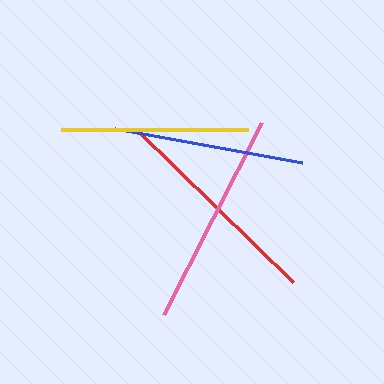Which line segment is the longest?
The red line is the longest at approximately 218 pixels.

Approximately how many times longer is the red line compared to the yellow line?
The red line is approximately 1.2 times the length of the yellow line.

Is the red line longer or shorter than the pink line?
The red line is longer than the pink line.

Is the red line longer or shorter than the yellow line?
The red line is longer than the yellow line.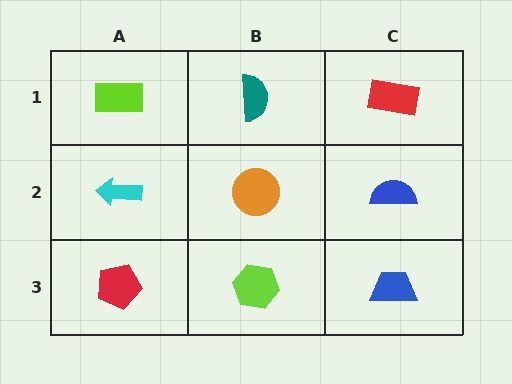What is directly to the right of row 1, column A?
A teal semicircle.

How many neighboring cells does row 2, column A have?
3.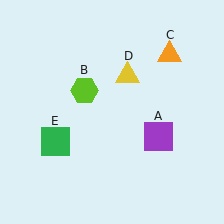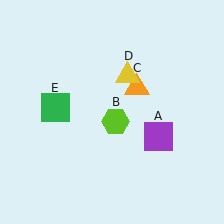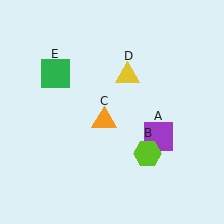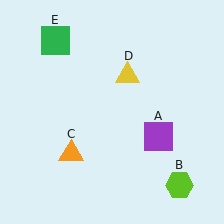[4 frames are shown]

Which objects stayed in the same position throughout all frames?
Purple square (object A) and yellow triangle (object D) remained stationary.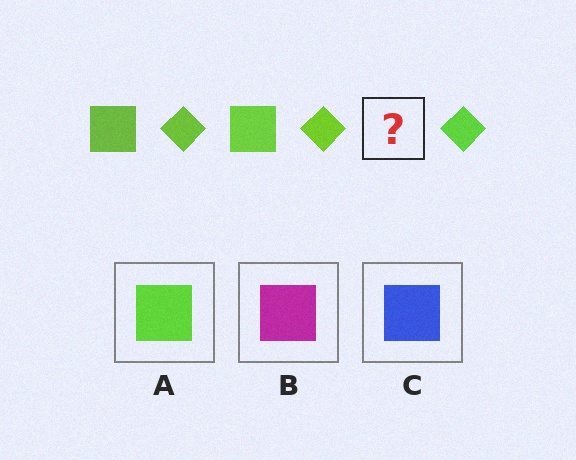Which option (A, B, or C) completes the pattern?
A.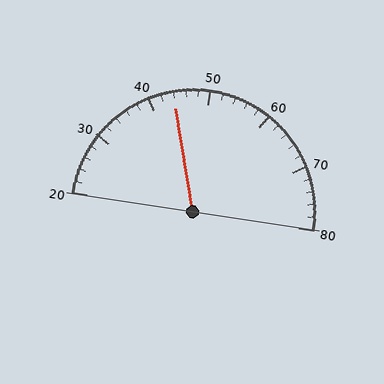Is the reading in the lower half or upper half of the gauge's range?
The reading is in the lower half of the range (20 to 80).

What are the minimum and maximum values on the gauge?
The gauge ranges from 20 to 80.